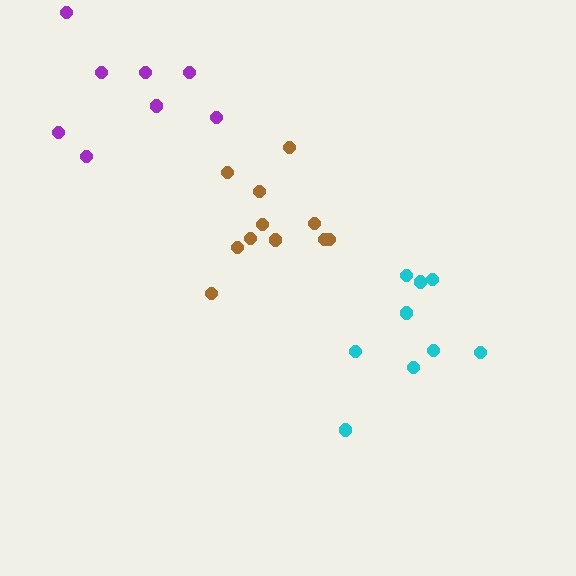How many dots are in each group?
Group 1: 8 dots, Group 2: 9 dots, Group 3: 11 dots (28 total).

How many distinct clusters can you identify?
There are 3 distinct clusters.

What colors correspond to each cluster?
The clusters are colored: purple, cyan, brown.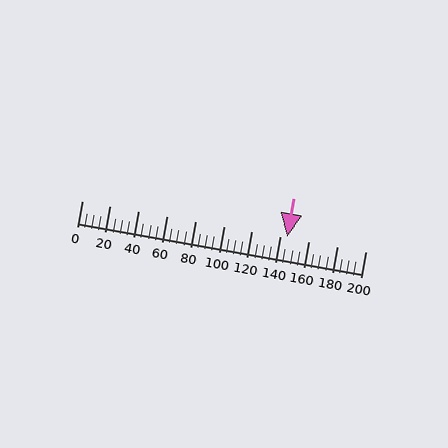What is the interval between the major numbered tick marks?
The major tick marks are spaced 20 units apart.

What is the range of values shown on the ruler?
The ruler shows values from 0 to 200.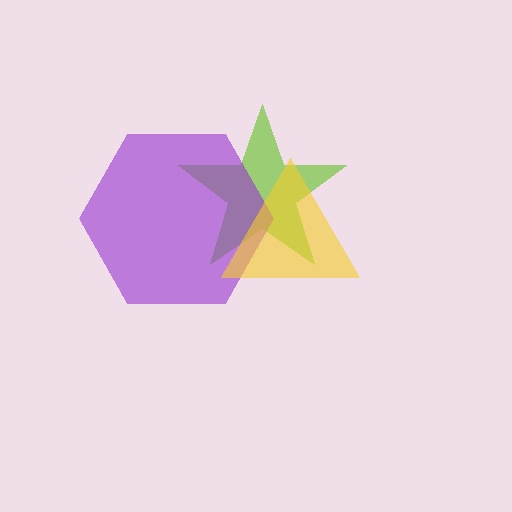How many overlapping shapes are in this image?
There are 3 overlapping shapes in the image.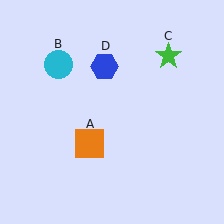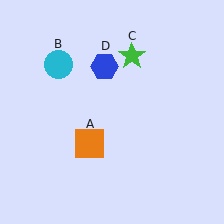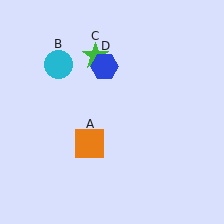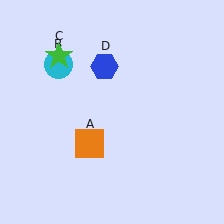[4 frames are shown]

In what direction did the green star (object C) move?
The green star (object C) moved left.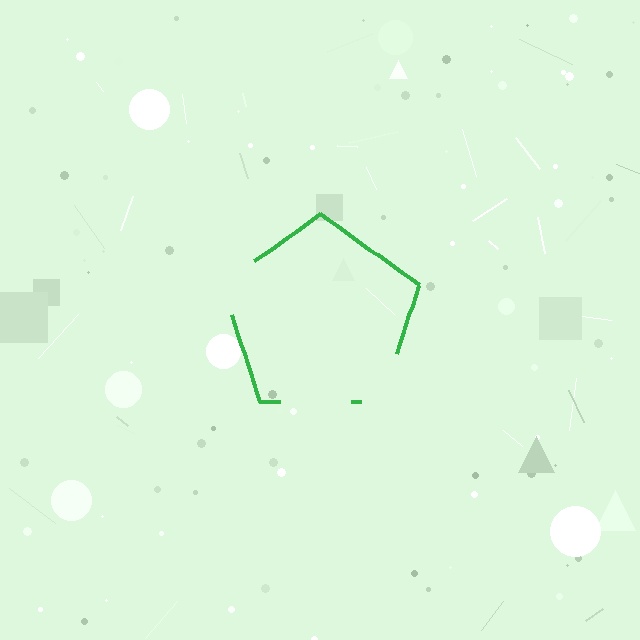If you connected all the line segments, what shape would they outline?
They would outline a pentagon.